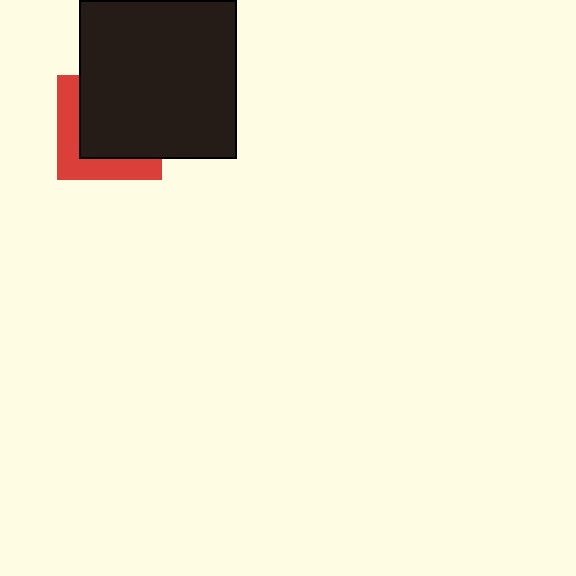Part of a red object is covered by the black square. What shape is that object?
It is a square.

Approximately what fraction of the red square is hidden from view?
Roughly 64% of the red square is hidden behind the black square.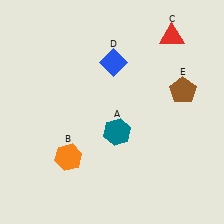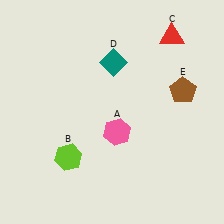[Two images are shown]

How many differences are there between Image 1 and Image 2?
There are 3 differences between the two images.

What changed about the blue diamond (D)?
In Image 1, D is blue. In Image 2, it changed to teal.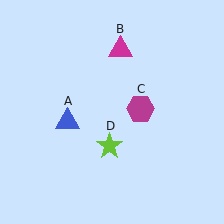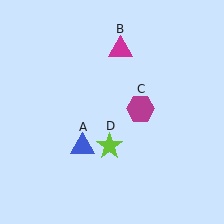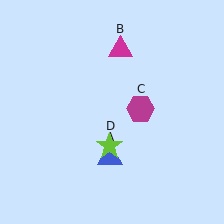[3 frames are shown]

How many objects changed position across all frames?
1 object changed position: blue triangle (object A).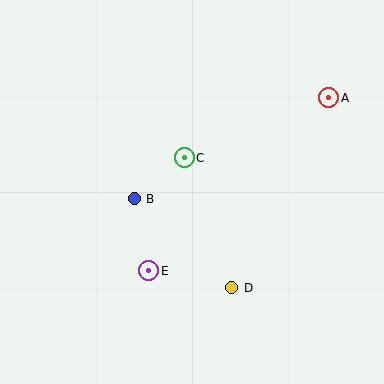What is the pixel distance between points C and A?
The distance between C and A is 157 pixels.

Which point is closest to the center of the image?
Point C at (184, 158) is closest to the center.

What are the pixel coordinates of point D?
Point D is at (232, 288).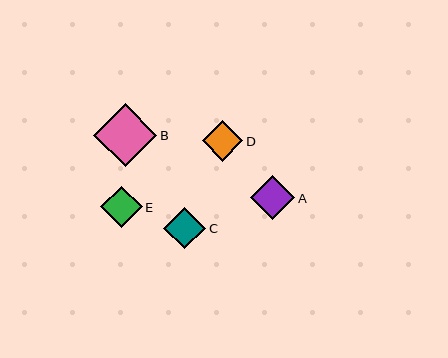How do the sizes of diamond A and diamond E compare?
Diamond A and diamond E are approximately the same size.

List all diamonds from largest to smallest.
From largest to smallest: B, A, C, E, D.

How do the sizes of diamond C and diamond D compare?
Diamond C and diamond D are approximately the same size.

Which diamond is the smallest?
Diamond D is the smallest with a size of approximately 41 pixels.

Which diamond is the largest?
Diamond B is the largest with a size of approximately 63 pixels.